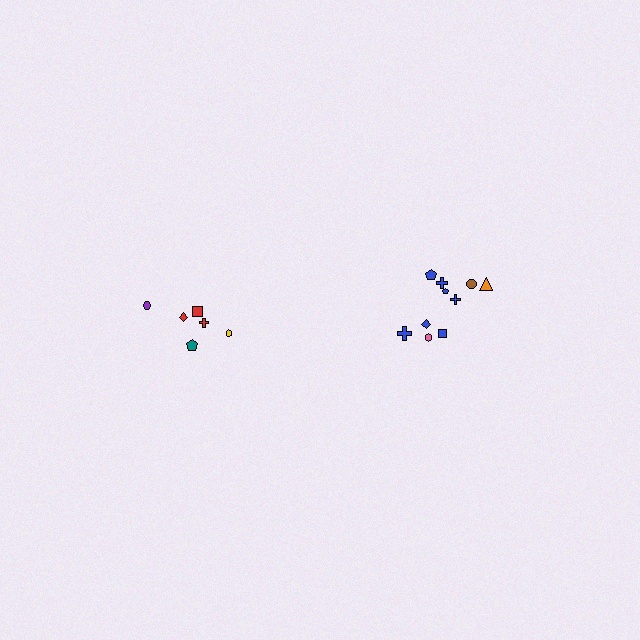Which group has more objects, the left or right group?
The right group.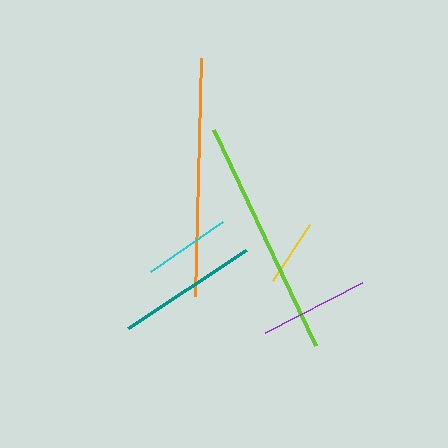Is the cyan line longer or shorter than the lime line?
The lime line is longer than the cyan line.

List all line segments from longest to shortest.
From longest to shortest: lime, orange, teal, purple, cyan, yellow.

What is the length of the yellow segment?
The yellow segment is approximately 67 pixels long.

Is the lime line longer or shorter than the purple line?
The lime line is longer than the purple line.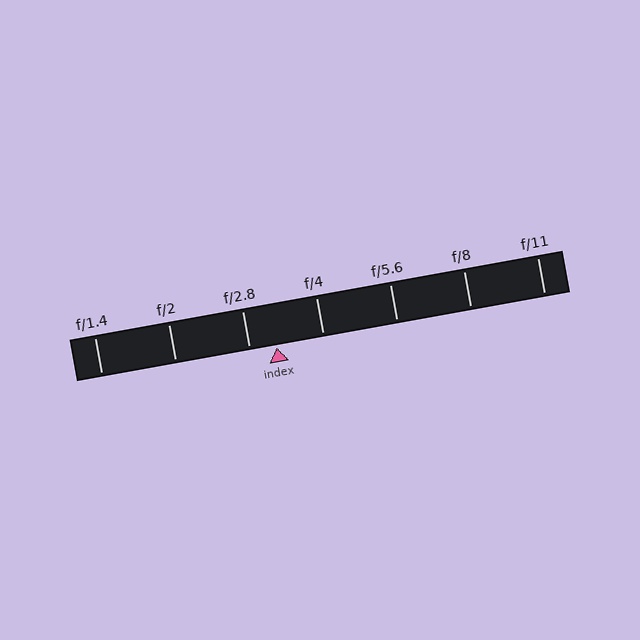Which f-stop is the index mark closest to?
The index mark is closest to f/2.8.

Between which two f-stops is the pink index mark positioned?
The index mark is between f/2.8 and f/4.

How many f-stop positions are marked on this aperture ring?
There are 7 f-stop positions marked.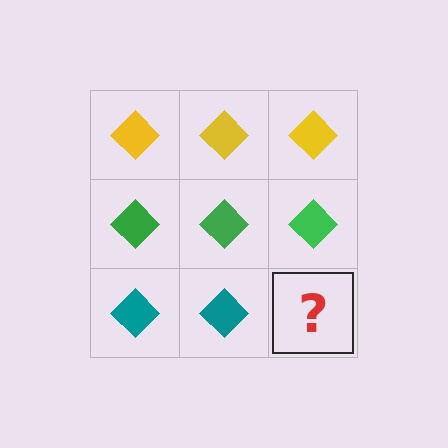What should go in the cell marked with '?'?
The missing cell should contain a teal diamond.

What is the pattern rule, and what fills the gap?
The rule is that each row has a consistent color. The gap should be filled with a teal diamond.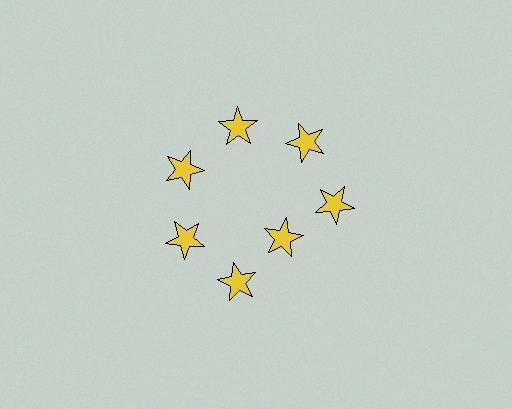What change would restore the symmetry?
The symmetry would be restored by moving it outward, back onto the ring so that all 7 stars sit at equal angles and equal distance from the center.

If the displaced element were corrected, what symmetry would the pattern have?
It would have 7-fold rotational symmetry — the pattern would map onto itself every 51 degrees.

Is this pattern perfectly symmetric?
No. The 7 yellow stars are arranged in a ring, but one element near the 5 o'clock position is pulled inward toward the center, breaking the 7-fold rotational symmetry.